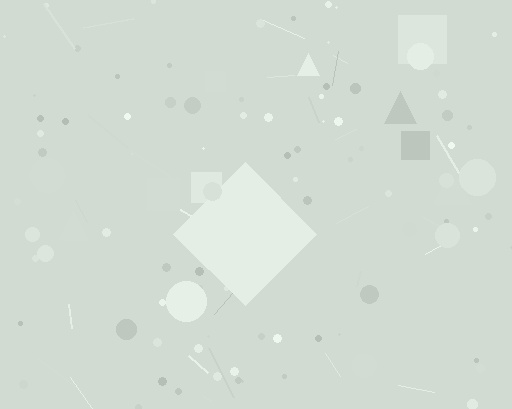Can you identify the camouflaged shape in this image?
The camouflaged shape is a diamond.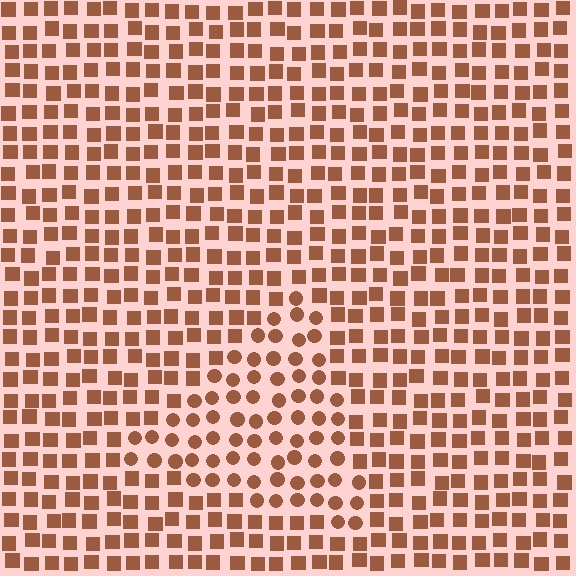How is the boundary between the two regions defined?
The boundary is defined by a change in element shape: circles inside vs. squares outside. All elements share the same color and spacing.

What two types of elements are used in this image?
The image uses circles inside the triangle region and squares outside it.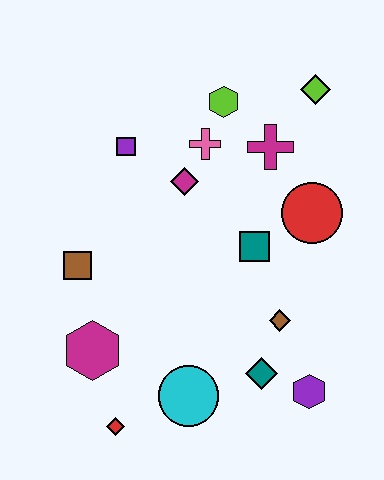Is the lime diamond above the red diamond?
Yes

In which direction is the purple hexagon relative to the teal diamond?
The purple hexagon is to the right of the teal diamond.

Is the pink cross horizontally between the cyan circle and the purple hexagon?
Yes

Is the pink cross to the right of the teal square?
No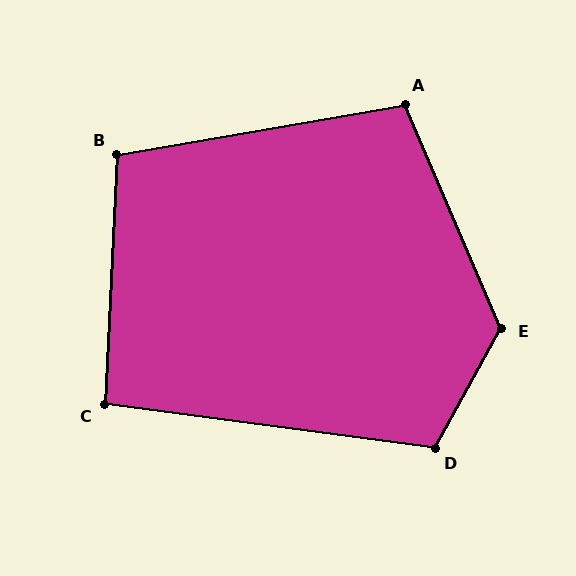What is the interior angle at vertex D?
Approximately 112 degrees (obtuse).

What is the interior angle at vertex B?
Approximately 102 degrees (obtuse).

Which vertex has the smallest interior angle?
C, at approximately 95 degrees.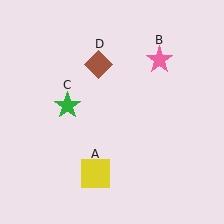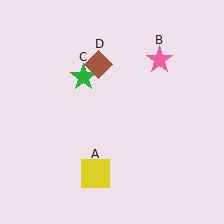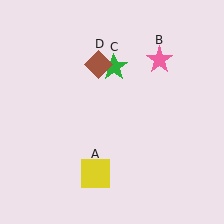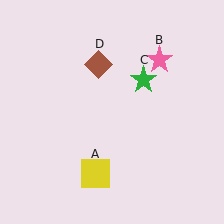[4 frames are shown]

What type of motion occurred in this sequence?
The green star (object C) rotated clockwise around the center of the scene.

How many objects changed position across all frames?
1 object changed position: green star (object C).